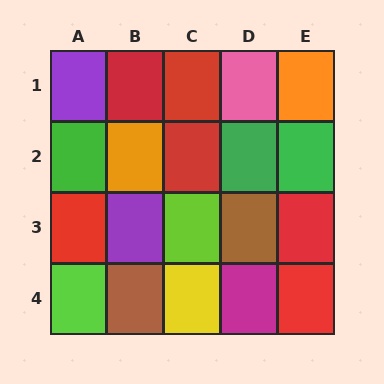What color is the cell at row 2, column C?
Red.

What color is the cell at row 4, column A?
Lime.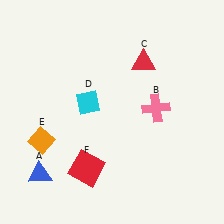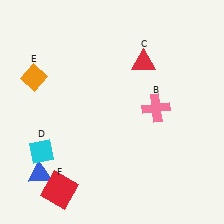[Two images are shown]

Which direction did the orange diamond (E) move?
The orange diamond (E) moved up.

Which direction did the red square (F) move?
The red square (F) moved left.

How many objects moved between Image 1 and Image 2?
3 objects moved between the two images.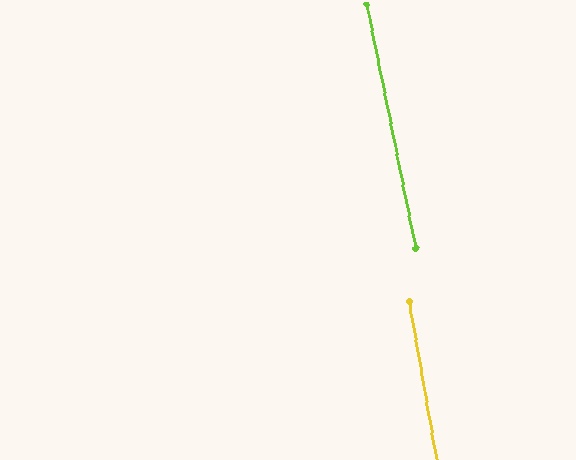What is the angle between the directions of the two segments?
Approximately 1 degree.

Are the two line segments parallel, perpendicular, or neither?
Parallel — their directions differ by only 1.5°.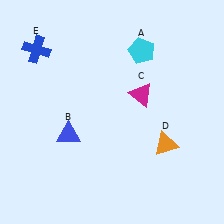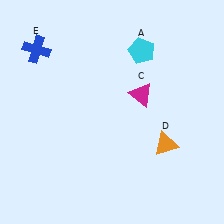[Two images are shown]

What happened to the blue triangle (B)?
The blue triangle (B) was removed in Image 2. It was in the bottom-left area of Image 1.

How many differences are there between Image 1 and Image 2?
There is 1 difference between the two images.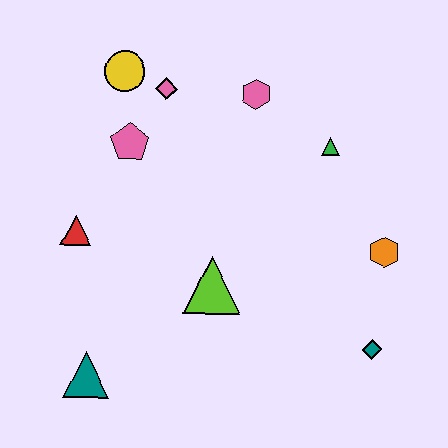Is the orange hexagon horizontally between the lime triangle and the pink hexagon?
No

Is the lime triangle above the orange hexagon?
No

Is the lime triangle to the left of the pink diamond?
No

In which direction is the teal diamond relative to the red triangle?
The teal diamond is to the right of the red triangle.